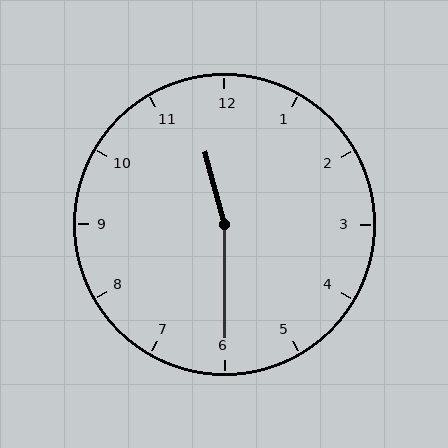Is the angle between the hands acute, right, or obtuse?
It is obtuse.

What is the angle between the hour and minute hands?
Approximately 165 degrees.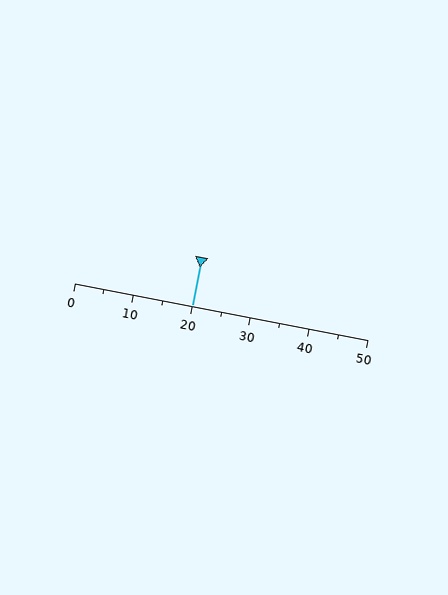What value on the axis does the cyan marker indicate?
The marker indicates approximately 20.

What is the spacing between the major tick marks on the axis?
The major ticks are spaced 10 apart.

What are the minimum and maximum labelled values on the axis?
The axis runs from 0 to 50.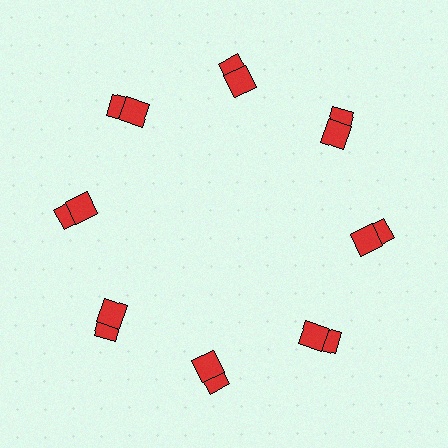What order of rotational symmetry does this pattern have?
This pattern has 8-fold rotational symmetry.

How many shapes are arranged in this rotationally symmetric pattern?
There are 16 shapes, arranged in 8 groups of 2.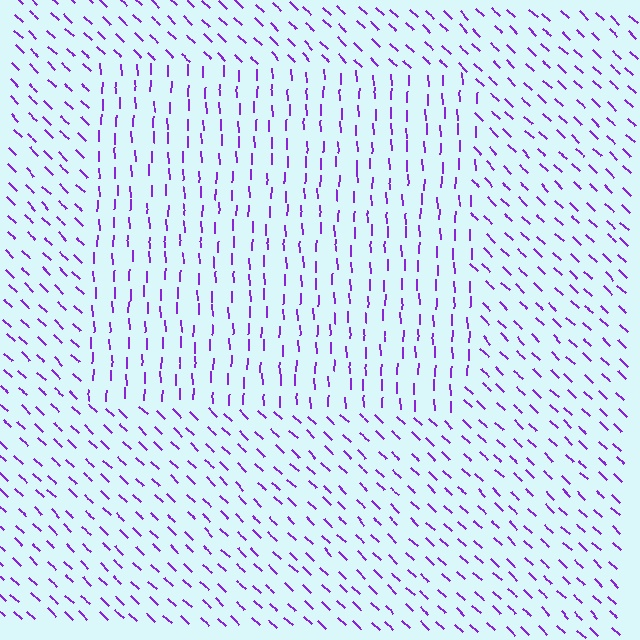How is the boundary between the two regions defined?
The boundary is defined purely by a change in line orientation (approximately 45 degrees difference). All lines are the same color and thickness.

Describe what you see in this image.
The image is filled with small purple line segments. A rectangle region in the image has lines oriented differently from the surrounding lines, creating a visible texture boundary.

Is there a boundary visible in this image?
Yes, there is a texture boundary formed by a change in line orientation.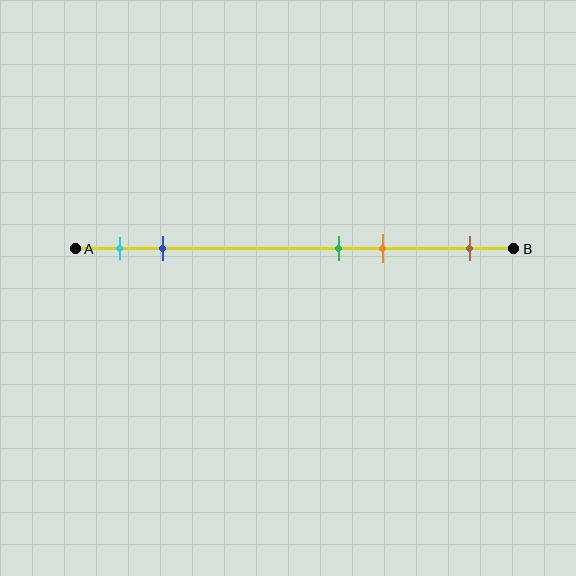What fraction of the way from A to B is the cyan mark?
The cyan mark is approximately 10% (0.1) of the way from A to B.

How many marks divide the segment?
There are 5 marks dividing the segment.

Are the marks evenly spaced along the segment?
No, the marks are not evenly spaced.